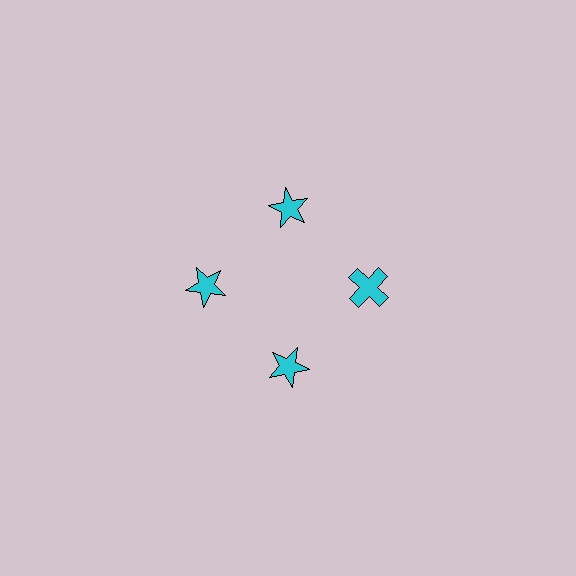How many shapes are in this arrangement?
There are 4 shapes arranged in a ring pattern.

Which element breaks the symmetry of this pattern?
The cyan cross at roughly the 3 o'clock position breaks the symmetry. All other shapes are cyan stars.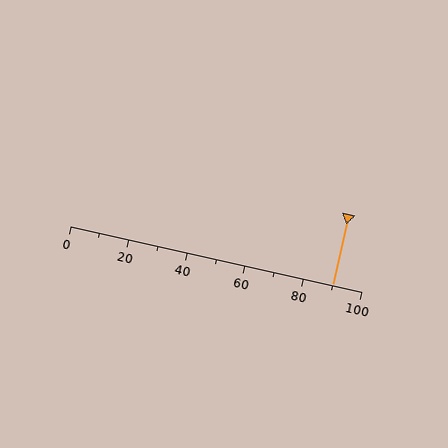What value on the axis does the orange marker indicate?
The marker indicates approximately 90.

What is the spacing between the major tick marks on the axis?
The major ticks are spaced 20 apart.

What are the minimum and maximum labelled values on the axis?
The axis runs from 0 to 100.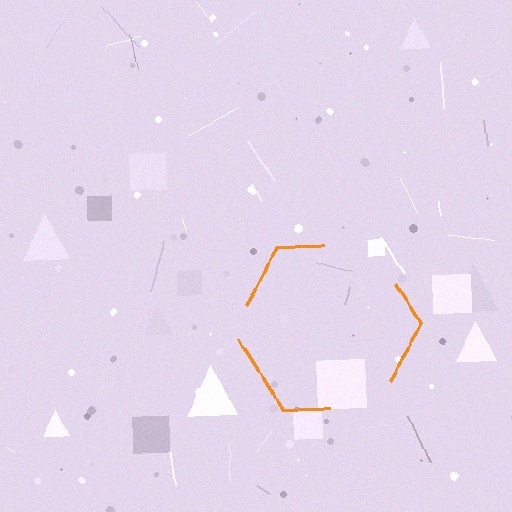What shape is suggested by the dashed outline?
The dashed outline suggests a hexagon.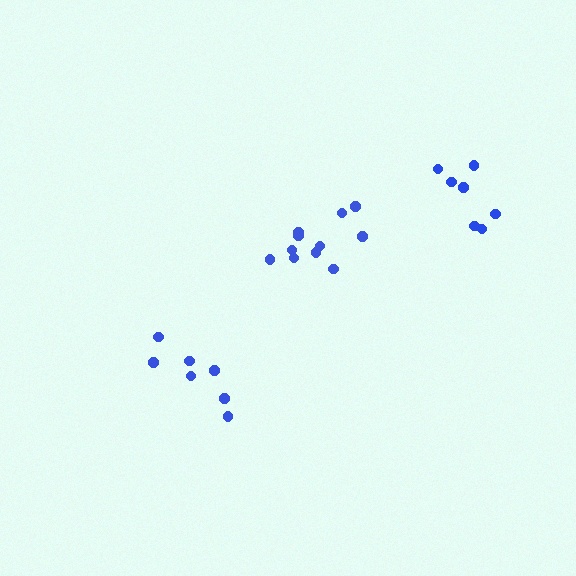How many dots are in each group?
Group 1: 7 dots, Group 2: 7 dots, Group 3: 11 dots (25 total).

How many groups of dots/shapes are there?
There are 3 groups.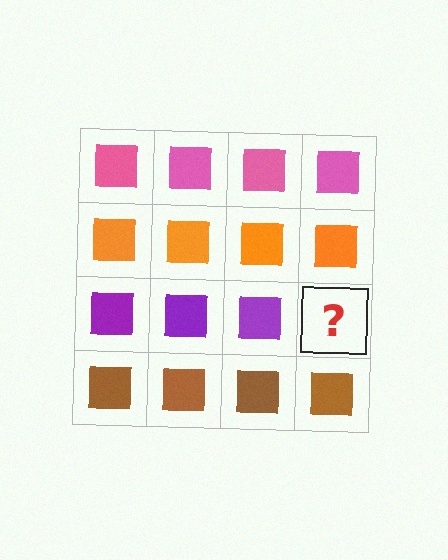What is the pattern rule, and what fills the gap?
The rule is that each row has a consistent color. The gap should be filled with a purple square.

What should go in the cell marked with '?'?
The missing cell should contain a purple square.